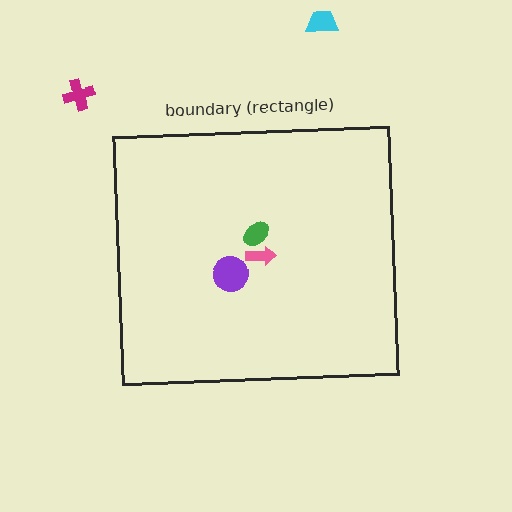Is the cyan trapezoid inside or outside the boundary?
Outside.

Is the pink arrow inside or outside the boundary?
Inside.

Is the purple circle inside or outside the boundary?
Inside.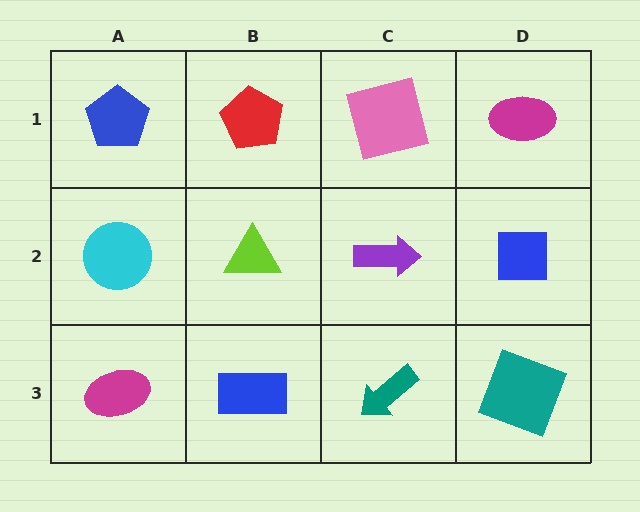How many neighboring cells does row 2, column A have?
3.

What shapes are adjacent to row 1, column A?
A cyan circle (row 2, column A), a red pentagon (row 1, column B).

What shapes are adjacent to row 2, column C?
A pink square (row 1, column C), a teal arrow (row 3, column C), a lime triangle (row 2, column B), a blue square (row 2, column D).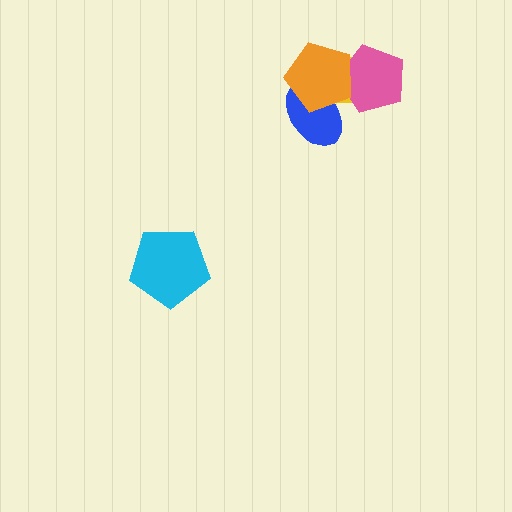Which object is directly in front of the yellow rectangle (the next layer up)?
The pink pentagon is directly in front of the yellow rectangle.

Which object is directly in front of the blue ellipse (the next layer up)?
The yellow rectangle is directly in front of the blue ellipse.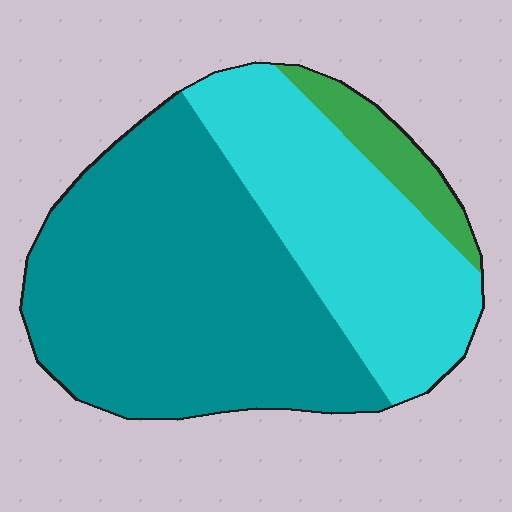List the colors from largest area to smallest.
From largest to smallest: teal, cyan, green.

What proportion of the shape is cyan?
Cyan covers around 35% of the shape.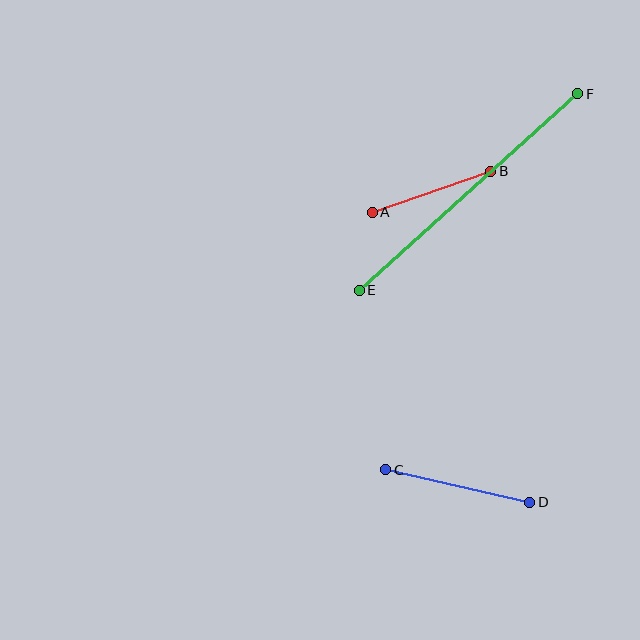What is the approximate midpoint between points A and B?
The midpoint is at approximately (432, 192) pixels.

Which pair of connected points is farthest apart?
Points E and F are farthest apart.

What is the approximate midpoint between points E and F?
The midpoint is at approximately (468, 192) pixels.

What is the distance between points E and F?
The distance is approximately 294 pixels.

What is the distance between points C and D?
The distance is approximately 147 pixels.